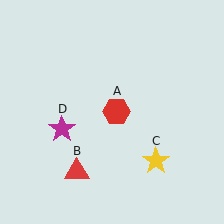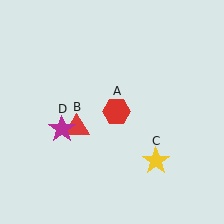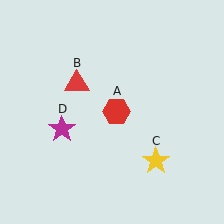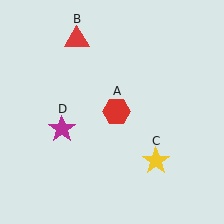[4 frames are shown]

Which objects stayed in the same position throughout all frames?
Red hexagon (object A) and yellow star (object C) and magenta star (object D) remained stationary.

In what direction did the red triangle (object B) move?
The red triangle (object B) moved up.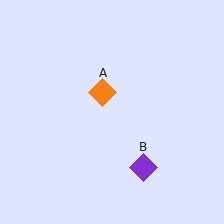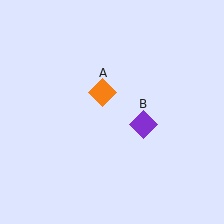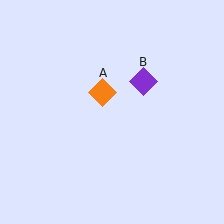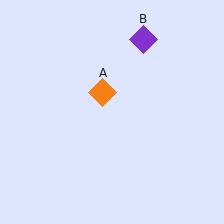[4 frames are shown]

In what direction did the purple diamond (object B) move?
The purple diamond (object B) moved up.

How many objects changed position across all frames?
1 object changed position: purple diamond (object B).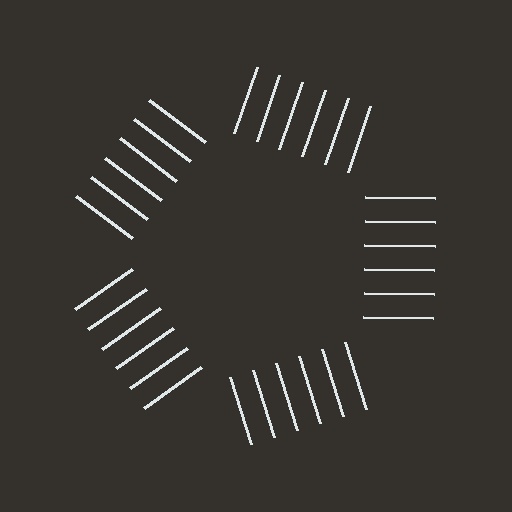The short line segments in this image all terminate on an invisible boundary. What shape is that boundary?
An illusory pentagon — the line segments terminate on its edges but no continuous stroke is drawn.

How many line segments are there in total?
30 — 6 along each of the 5 edges.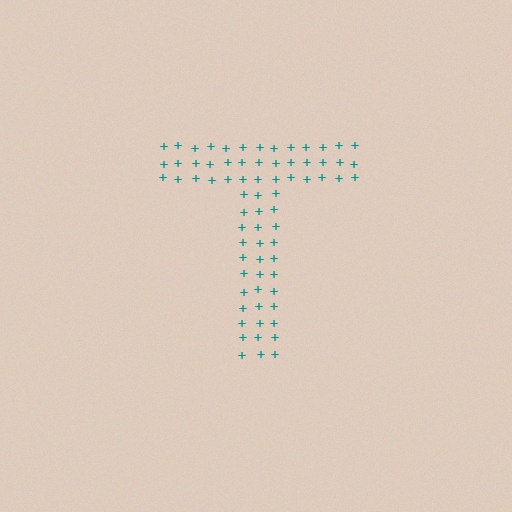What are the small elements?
The small elements are plus signs.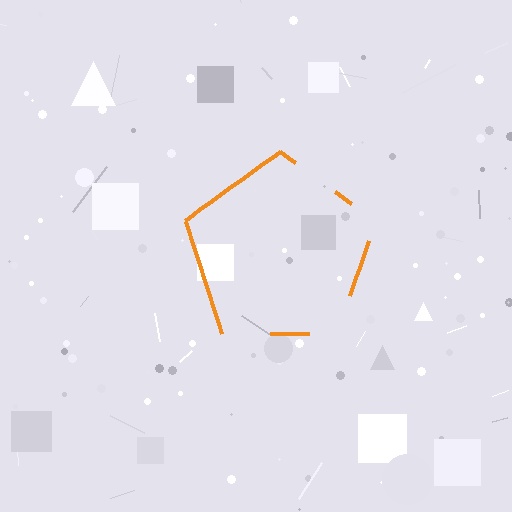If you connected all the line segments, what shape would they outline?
They would outline a pentagon.